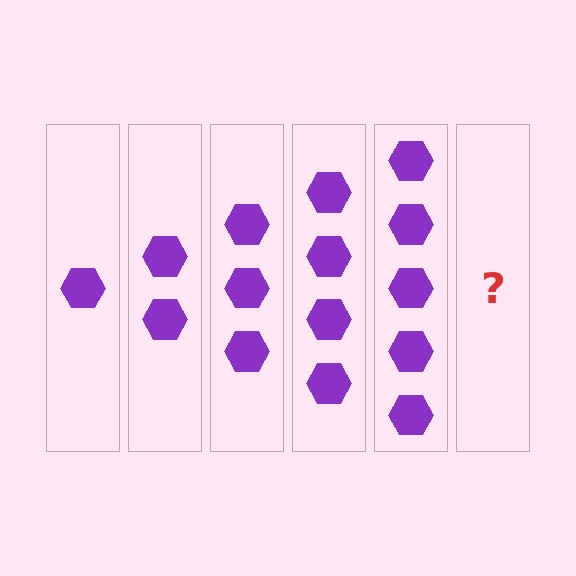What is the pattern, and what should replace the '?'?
The pattern is that each step adds one more hexagon. The '?' should be 6 hexagons.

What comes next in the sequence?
The next element should be 6 hexagons.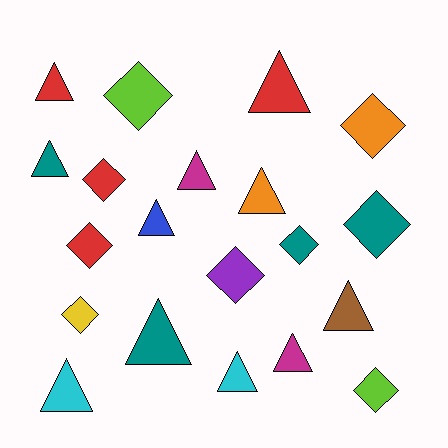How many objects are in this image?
There are 20 objects.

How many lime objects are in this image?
There are 2 lime objects.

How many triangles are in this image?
There are 11 triangles.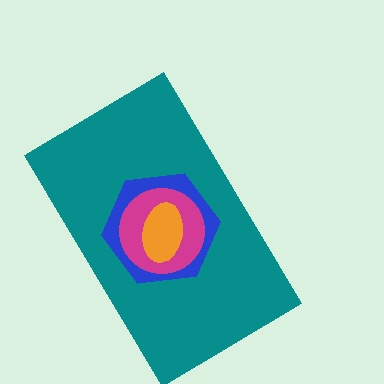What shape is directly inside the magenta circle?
The orange ellipse.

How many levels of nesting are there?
4.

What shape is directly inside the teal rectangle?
The blue hexagon.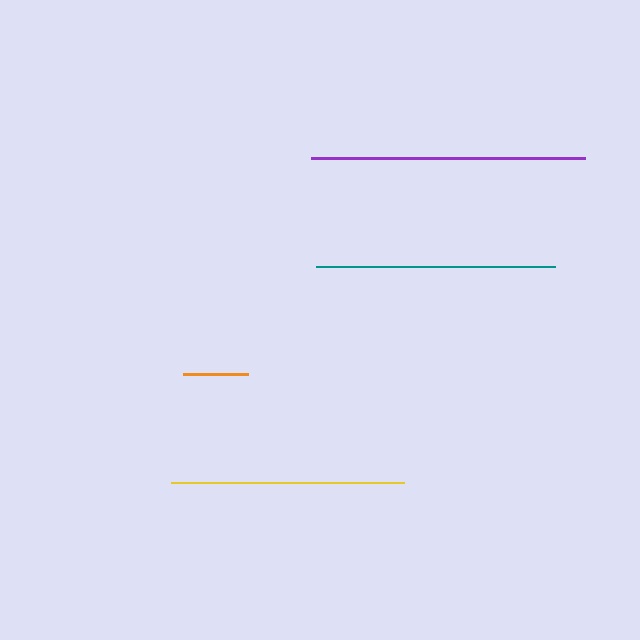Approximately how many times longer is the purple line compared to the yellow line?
The purple line is approximately 1.2 times the length of the yellow line.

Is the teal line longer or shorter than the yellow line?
The teal line is longer than the yellow line.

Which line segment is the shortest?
The orange line is the shortest at approximately 65 pixels.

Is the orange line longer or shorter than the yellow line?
The yellow line is longer than the orange line.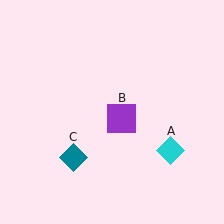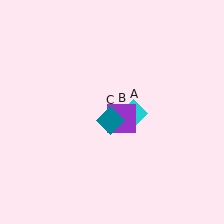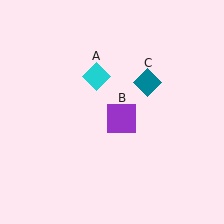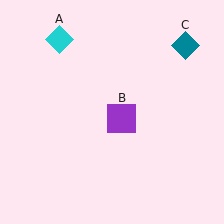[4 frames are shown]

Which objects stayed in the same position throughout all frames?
Purple square (object B) remained stationary.